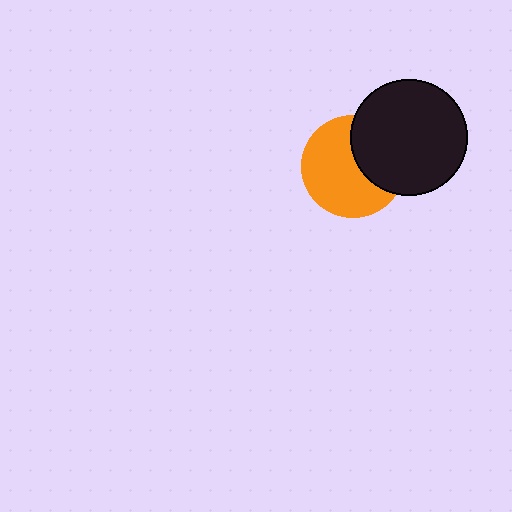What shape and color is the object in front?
The object in front is a black circle.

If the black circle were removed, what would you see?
You would see the complete orange circle.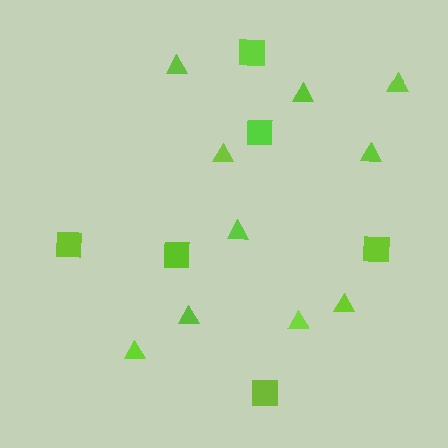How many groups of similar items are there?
There are 2 groups: one group of squares (6) and one group of triangles (10).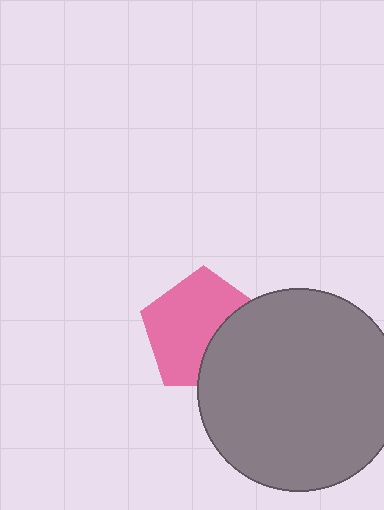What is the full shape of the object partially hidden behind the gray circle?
The partially hidden object is a pink pentagon.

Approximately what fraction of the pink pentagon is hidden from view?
Roughly 34% of the pink pentagon is hidden behind the gray circle.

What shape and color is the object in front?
The object in front is a gray circle.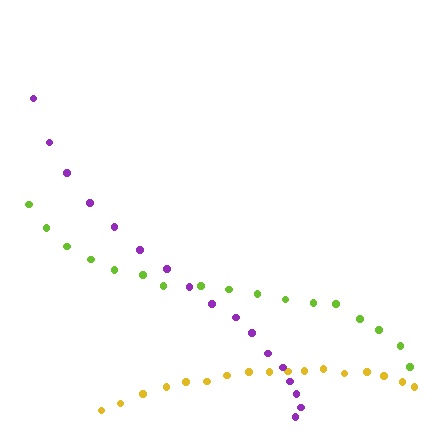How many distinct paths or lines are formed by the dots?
There are 3 distinct paths.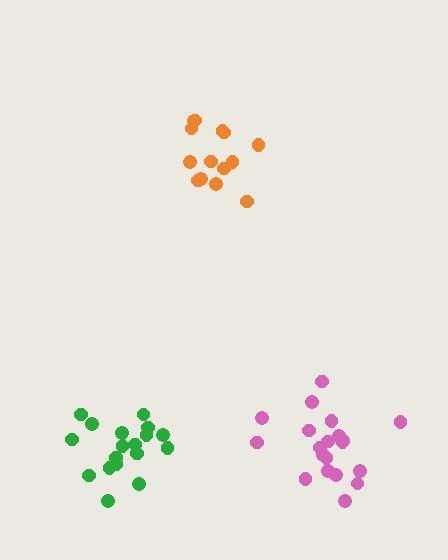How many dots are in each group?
Group 1: 14 dots, Group 2: 20 dots, Group 3: 18 dots (52 total).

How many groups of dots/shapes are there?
There are 3 groups.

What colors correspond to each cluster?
The clusters are colored: orange, pink, green.